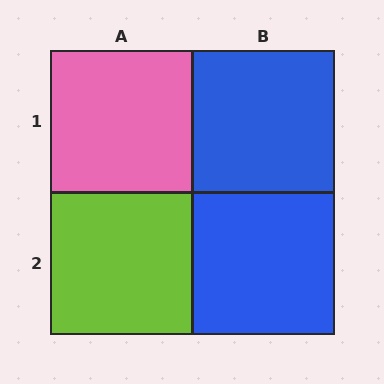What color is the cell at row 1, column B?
Blue.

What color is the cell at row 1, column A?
Pink.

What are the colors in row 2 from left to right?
Lime, blue.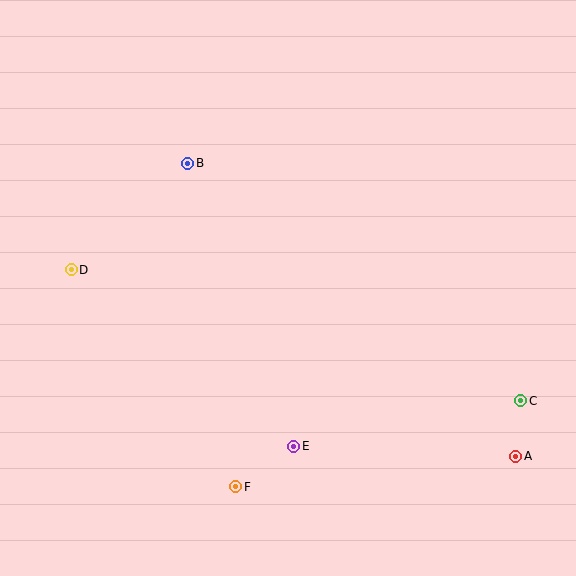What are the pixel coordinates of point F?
Point F is at (236, 487).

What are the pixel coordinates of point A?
Point A is at (516, 456).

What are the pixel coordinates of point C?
Point C is at (521, 401).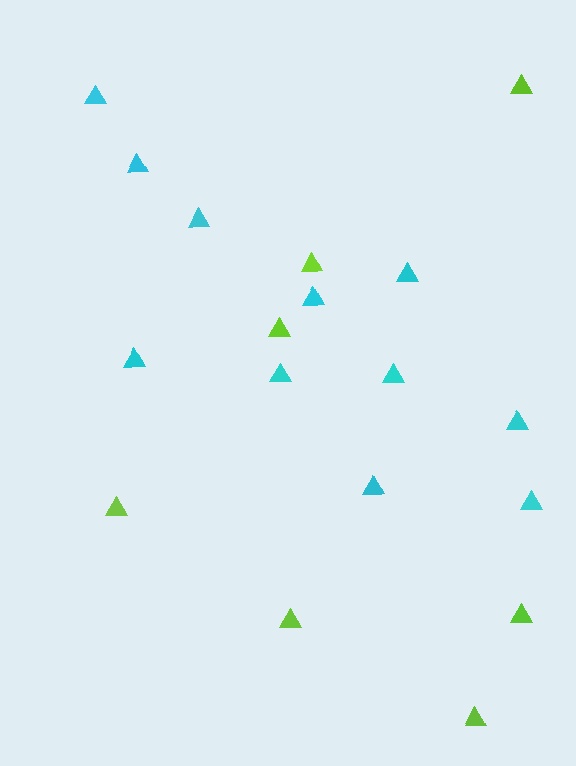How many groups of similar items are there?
There are 2 groups: one group of cyan triangles (11) and one group of lime triangles (7).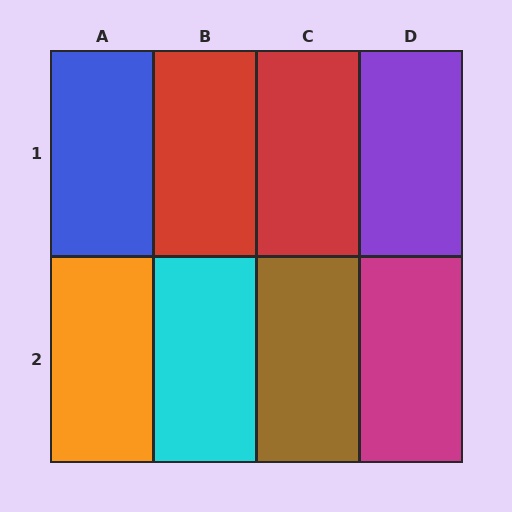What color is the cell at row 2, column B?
Cyan.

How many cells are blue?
1 cell is blue.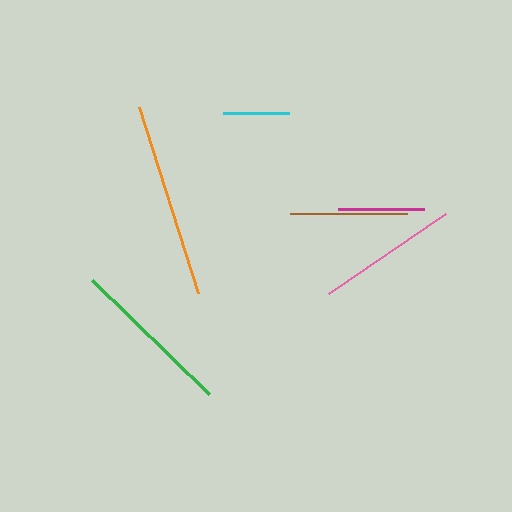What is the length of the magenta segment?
The magenta segment is approximately 87 pixels long.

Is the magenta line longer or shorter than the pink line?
The pink line is longer than the magenta line.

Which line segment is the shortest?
The cyan line is the shortest at approximately 66 pixels.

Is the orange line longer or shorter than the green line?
The orange line is longer than the green line.